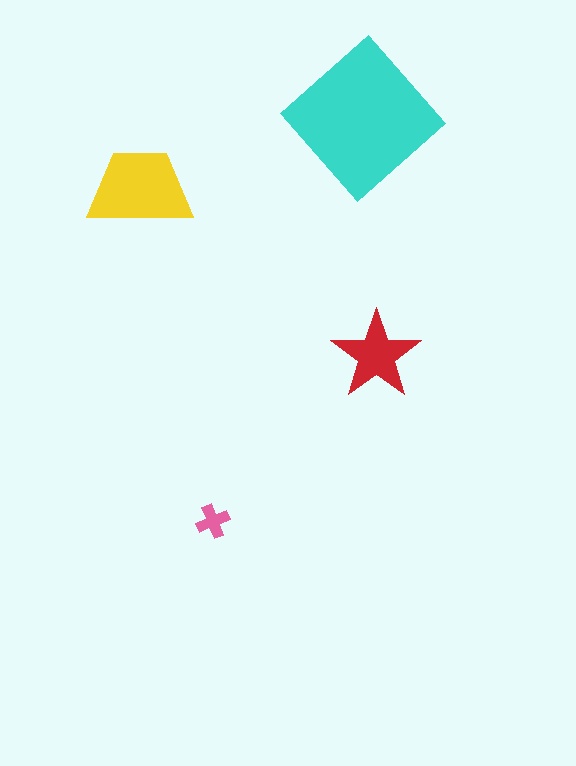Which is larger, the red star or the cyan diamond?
The cyan diamond.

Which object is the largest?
The cyan diamond.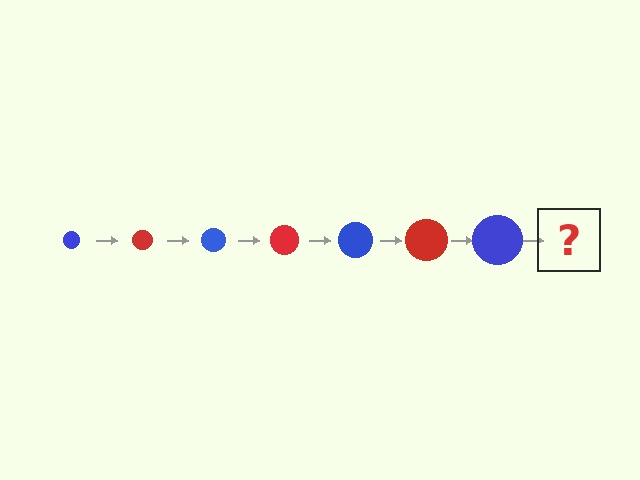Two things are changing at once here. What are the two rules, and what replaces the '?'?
The two rules are that the circle grows larger each step and the color cycles through blue and red. The '?' should be a red circle, larger than the previous one.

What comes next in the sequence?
The next element should be a red circle, larger than the previous one.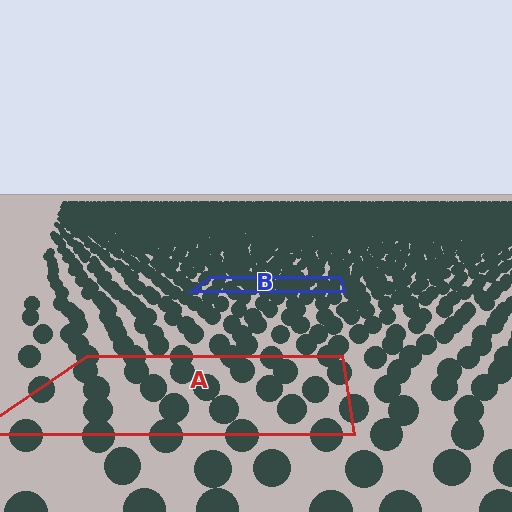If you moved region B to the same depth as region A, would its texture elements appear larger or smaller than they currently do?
They would appear larger. At a closer depth, the same texture elements are projected at a bigger on-screen size.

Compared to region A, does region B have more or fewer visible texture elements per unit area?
Region B has more texture elements per unit area — they are packed more densely because it is farther away.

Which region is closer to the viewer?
Region A is closer. The texture elements there are larger and more spread out.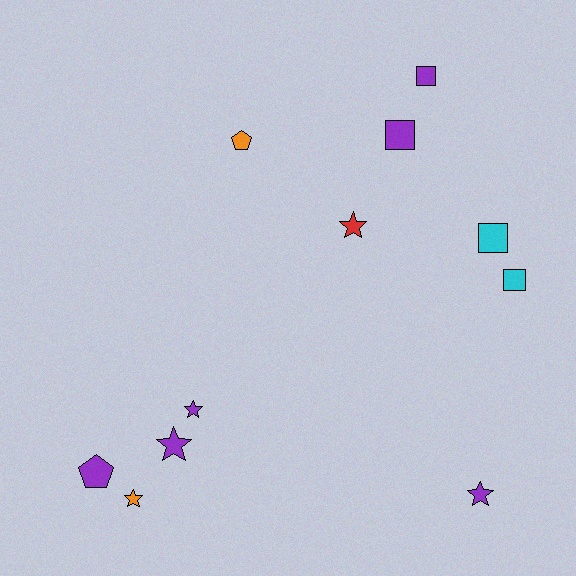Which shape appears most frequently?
Star, with 5 objects.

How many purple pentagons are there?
There is 1 purple pentagon.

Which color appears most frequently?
Purple, with 6 objects.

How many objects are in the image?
There are 11 objects.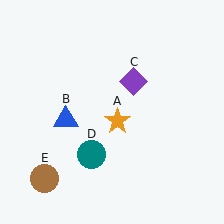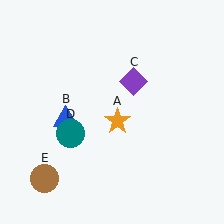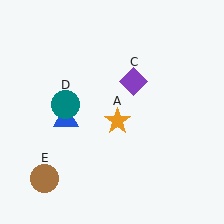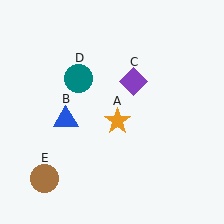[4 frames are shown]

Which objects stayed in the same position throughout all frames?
Orange star (object A) and blue triangle (object B) and purple diamond (object C) and brown circle (object E) remained stationary.